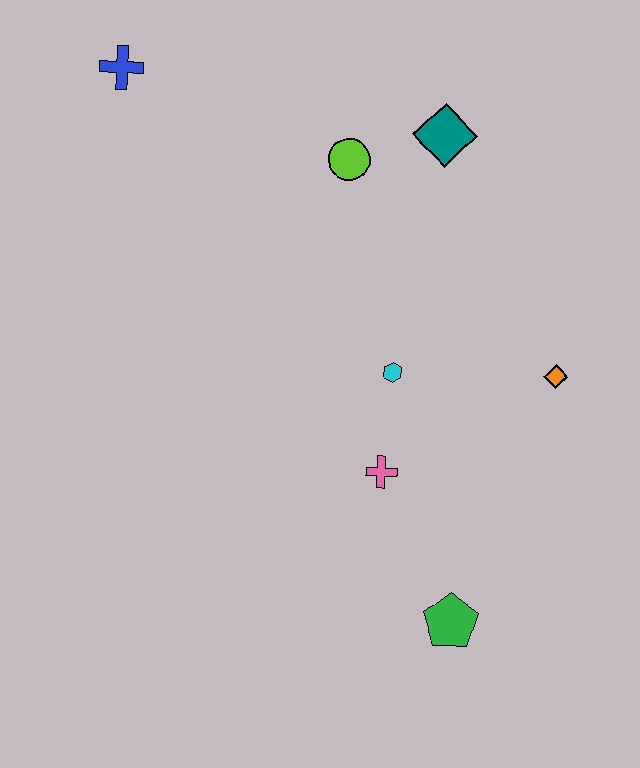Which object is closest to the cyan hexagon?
The pink cross is closest to the cyan hexagon.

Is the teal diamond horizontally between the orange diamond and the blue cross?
Yes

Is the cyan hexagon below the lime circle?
Yes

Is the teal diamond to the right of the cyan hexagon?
Yes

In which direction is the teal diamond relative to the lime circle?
The teal diamond is to the right of the lime circle.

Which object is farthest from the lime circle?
The green pentagon is farthest from the lime circle.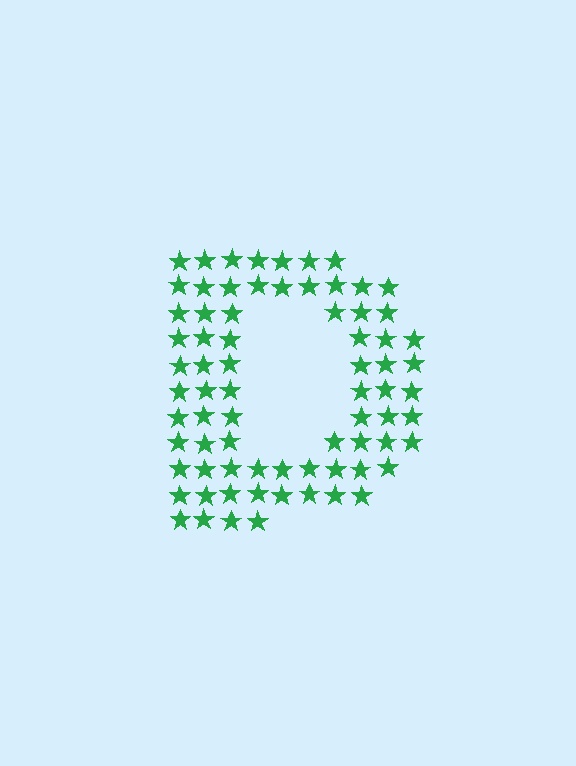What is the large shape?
The large shape is the letter D.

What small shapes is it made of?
It is made of small stars.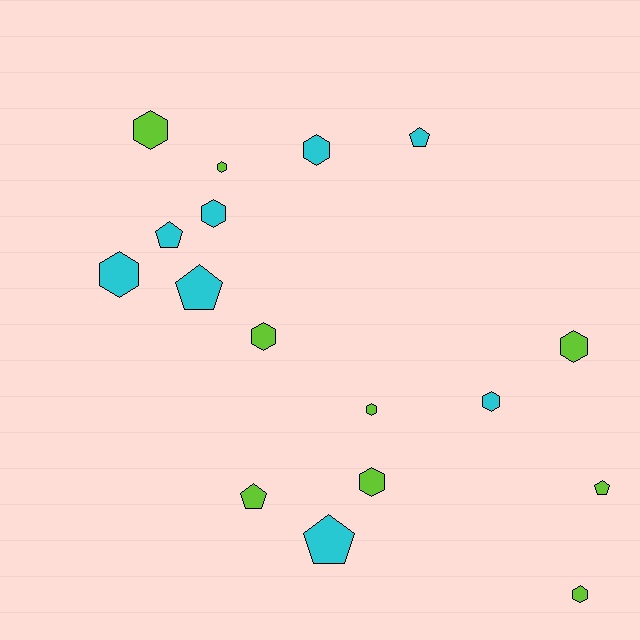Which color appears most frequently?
Lime, with 9 objects.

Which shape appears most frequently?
Hexagon, with 11 objects.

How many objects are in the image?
There are 17 objects.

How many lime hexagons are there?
There are 7 lime hexagons.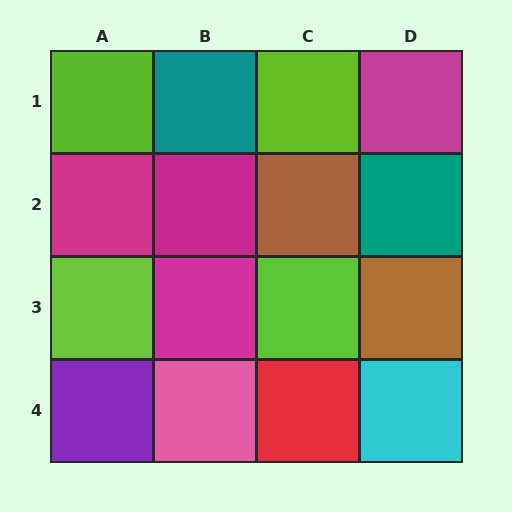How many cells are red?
1 cell is red.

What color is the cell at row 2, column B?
Magenta.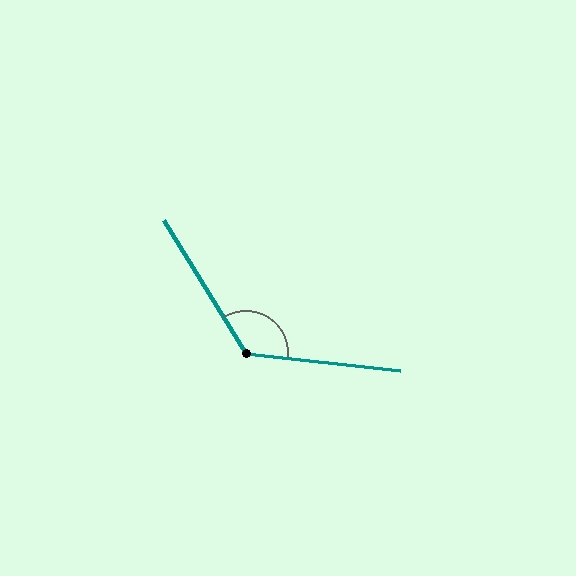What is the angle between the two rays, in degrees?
Approximately 128 degrees.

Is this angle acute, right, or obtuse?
It is obtuse.